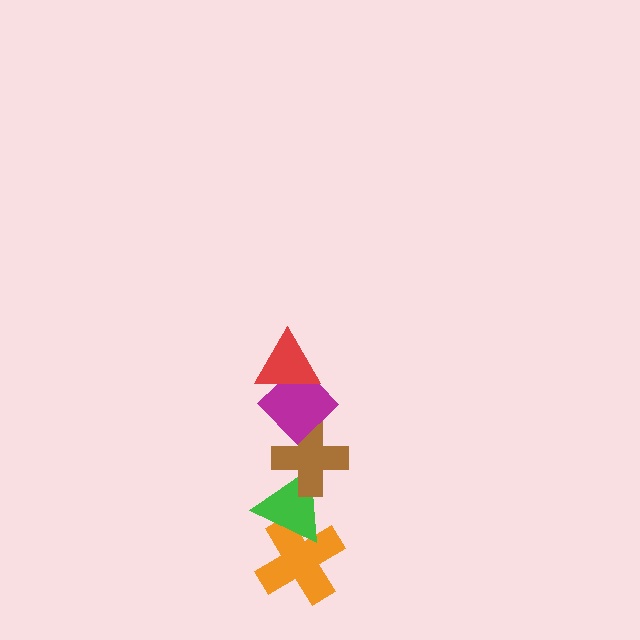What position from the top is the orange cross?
The orange cross is 5th from the top.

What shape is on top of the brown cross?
The magenta diamond is on top of the brown cross.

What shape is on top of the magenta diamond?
The red triangle is on top of the magenta diamond.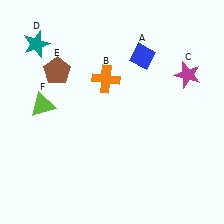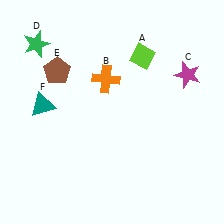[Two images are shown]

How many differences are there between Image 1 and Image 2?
There are 3 differences between the two images.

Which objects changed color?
A changed from blue to lime. D changed from teal to green. F changed from lime to teal.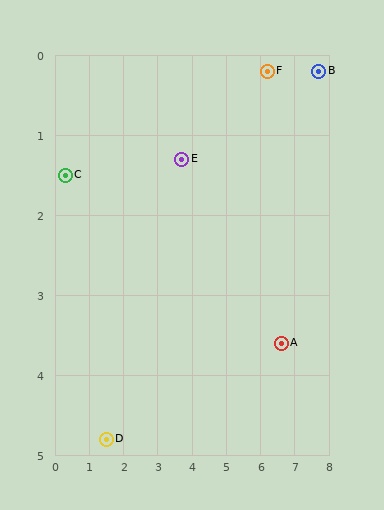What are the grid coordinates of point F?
Point F is at approximately (6.2, 0.2).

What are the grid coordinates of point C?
Point C is at approximately (0.3, 1.5).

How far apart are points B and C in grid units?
Points B and C are about 7.5 grid units apart.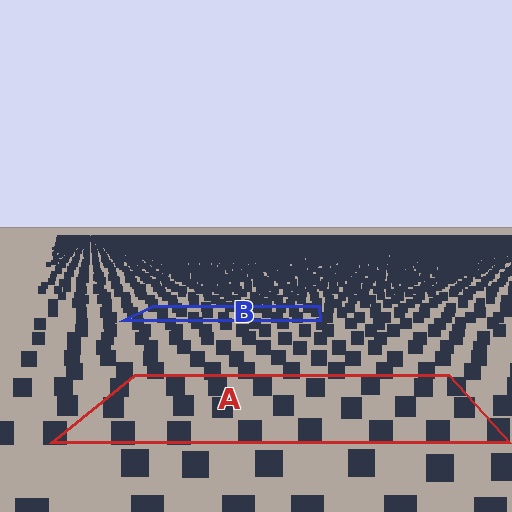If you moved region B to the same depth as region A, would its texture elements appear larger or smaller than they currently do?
They would appear larger. At a closer depth, the same texture elements are projected at a bigger on-screen size.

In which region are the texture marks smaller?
The texture marks are smaller in region B, because it is farther away.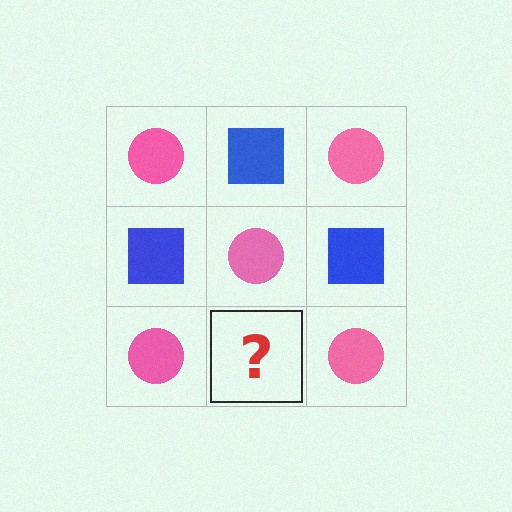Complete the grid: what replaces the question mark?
The question mark should be replaced with a blue square.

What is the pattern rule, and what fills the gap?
The rule is that it alternates pink circle and blue square in a checkerboard pattern. The gap should be filled with a blue square.